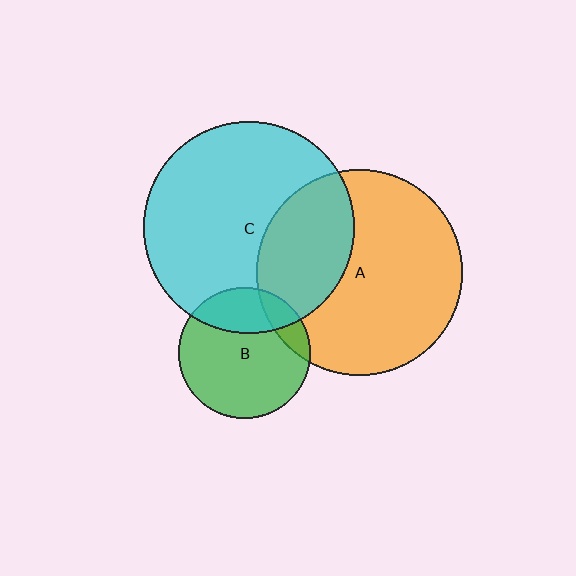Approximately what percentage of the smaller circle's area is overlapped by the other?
Approximately 15%.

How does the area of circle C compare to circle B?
Approximately 2.6 times.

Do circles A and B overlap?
Yes.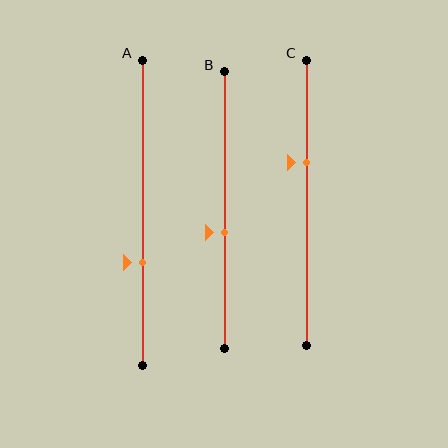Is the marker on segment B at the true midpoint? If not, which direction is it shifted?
No, the marker on segment B is shifted downward by about 8% of the segment length.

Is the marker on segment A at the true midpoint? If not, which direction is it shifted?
No, the marker on segment A is shifted downward by about 16% of the segment length.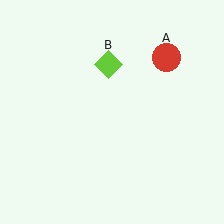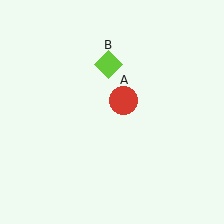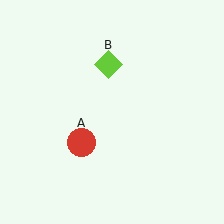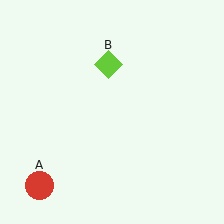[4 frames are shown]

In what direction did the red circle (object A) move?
The red circle (object A) moved down and to the left.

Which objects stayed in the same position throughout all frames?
Lime diamond (object B) remained stationary.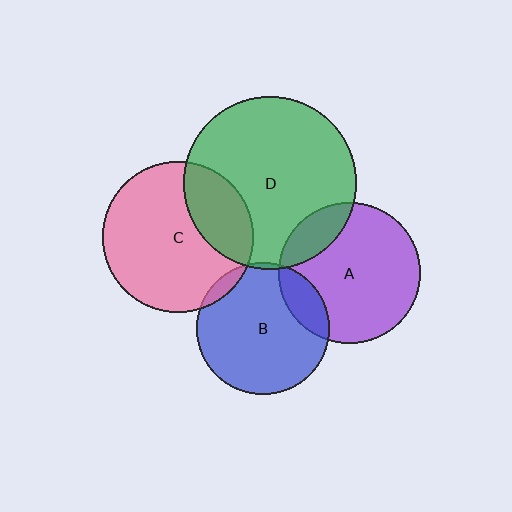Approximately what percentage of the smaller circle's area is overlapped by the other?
Approximately 5%.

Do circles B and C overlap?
Yes.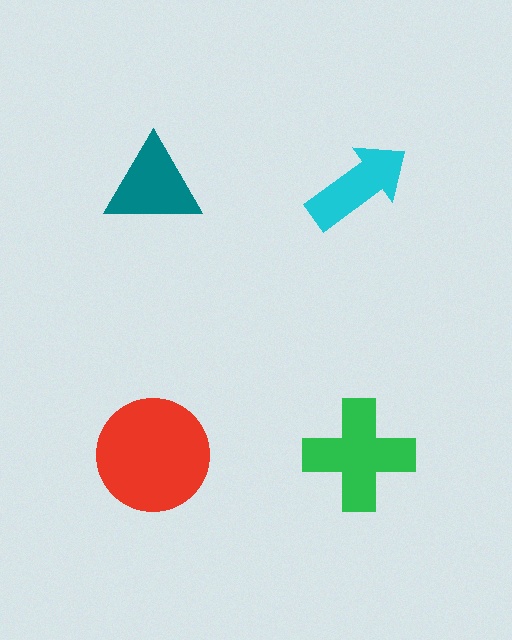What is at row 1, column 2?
A cyan arrow.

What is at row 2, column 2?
A green cross.